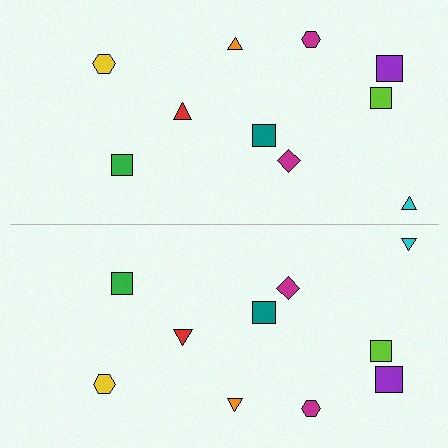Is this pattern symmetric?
Yes, this pattern has bilateral (reflection) symmetry.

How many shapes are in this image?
There are 20 shapes in this image.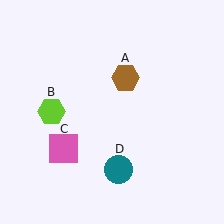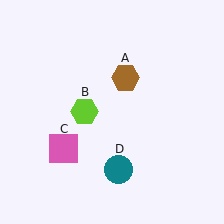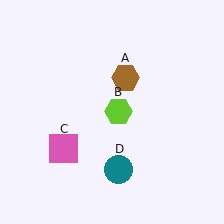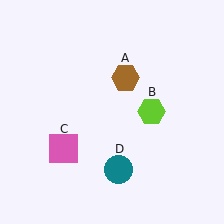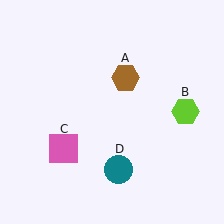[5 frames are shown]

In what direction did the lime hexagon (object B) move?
The lime hexagon (object B) moved right.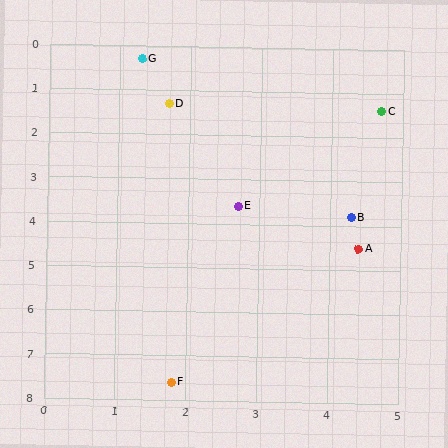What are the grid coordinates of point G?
Point G is at approximately (1.3, 0.3).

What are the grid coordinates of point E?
Point E is at approximately (2.7, 3.6).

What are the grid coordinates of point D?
Point D is at approximately (1.7, 1.3).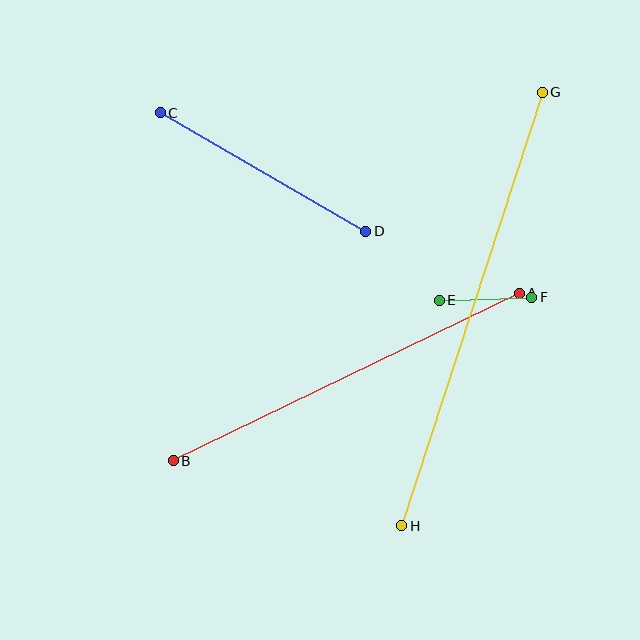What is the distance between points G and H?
The distance is approximately 455 pixels.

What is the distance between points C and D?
The distance is approximately 237 pixels.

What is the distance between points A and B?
The distance is approximately 384 pixels.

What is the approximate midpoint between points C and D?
The midpoint is at approximately (263, 172) pixels.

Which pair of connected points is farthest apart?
Points G and H are farthest apart.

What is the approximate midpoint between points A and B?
The midpoint is at approximately (346, 377) pixels.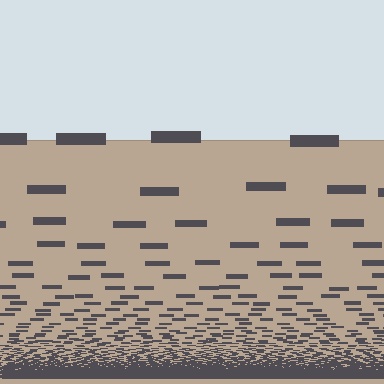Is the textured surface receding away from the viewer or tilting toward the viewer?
The surface appears to tilt toward the viewer. Texture elements get larger and sparser toward the top.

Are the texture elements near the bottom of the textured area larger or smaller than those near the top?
Smaller. The gradient is inverted — elements near the bottom are smaller and denser.